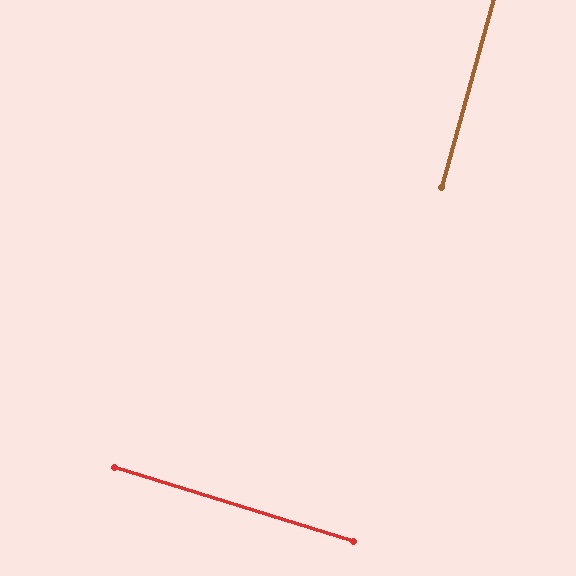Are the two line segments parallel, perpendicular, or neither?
Perpendicular — they meet at approximately 88°.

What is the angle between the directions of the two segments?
Approximately 88 degrees.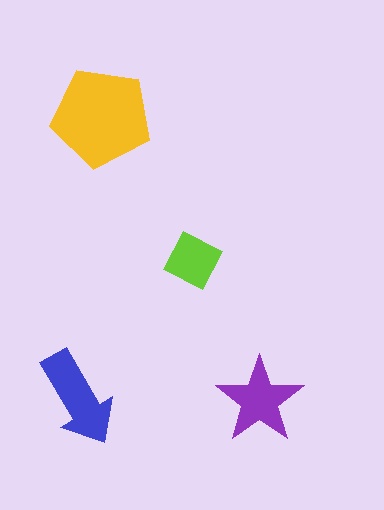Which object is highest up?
The yellow pentagon is topmost.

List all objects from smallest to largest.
The lime diamond, the purple star, the blue arrow, the yellow pentagon.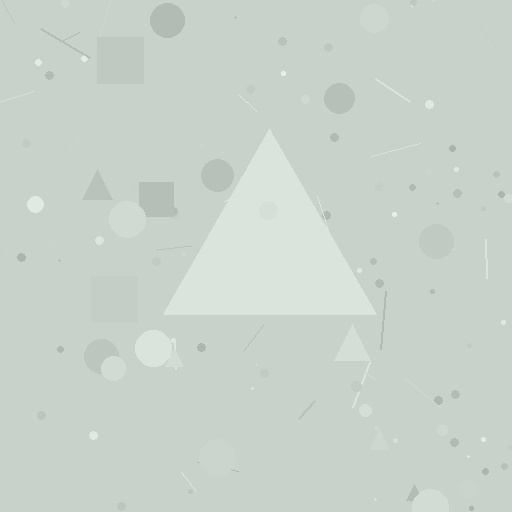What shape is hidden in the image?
A triangle is hidden in the image.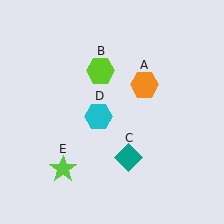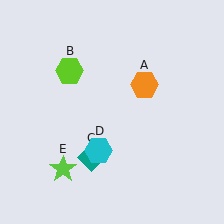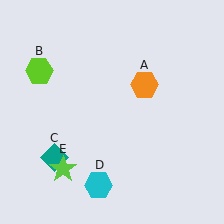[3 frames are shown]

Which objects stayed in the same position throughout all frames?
Orange hexagon (object A) and lime star (object E) remained stationary.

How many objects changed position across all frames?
3 objects changed position: lime hexagon (object B), teal diamond (object C), cyan hexagon (object D).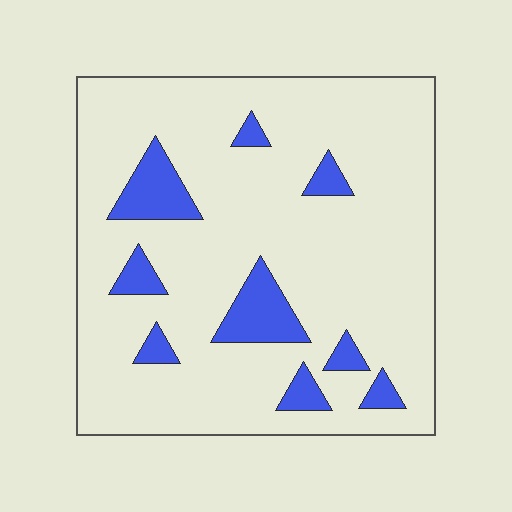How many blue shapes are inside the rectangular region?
9.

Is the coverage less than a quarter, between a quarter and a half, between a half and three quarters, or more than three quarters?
Less than a quarter.